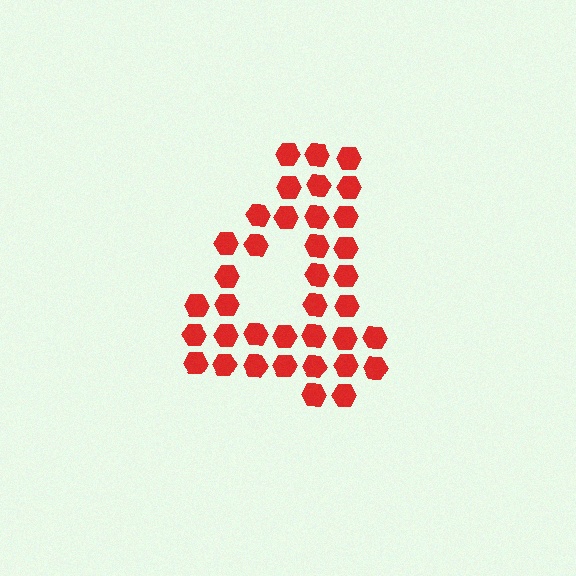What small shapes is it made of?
It is made of small hexagons.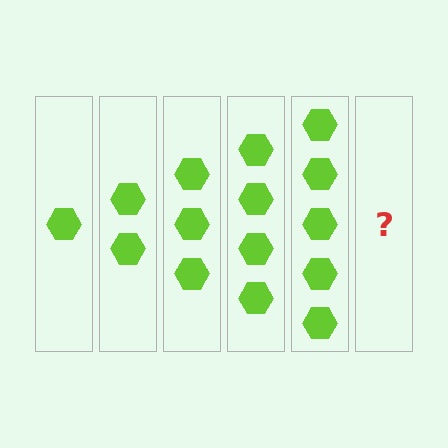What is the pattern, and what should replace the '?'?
The pattern is that each step adds one more hexagon. The '?' should be 6 hexagons.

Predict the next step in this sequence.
The next step is 6 hexagons.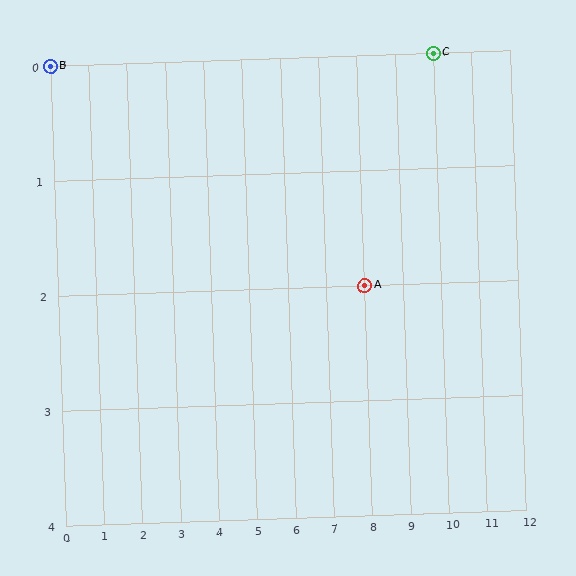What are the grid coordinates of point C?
Point C is at grid coordinates (10, 0).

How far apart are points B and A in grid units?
Points B and A are 8 columns and 2 rows apart (about 8.2 grid units diagonally).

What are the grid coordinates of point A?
Point A is at grid coordinates (8, 2).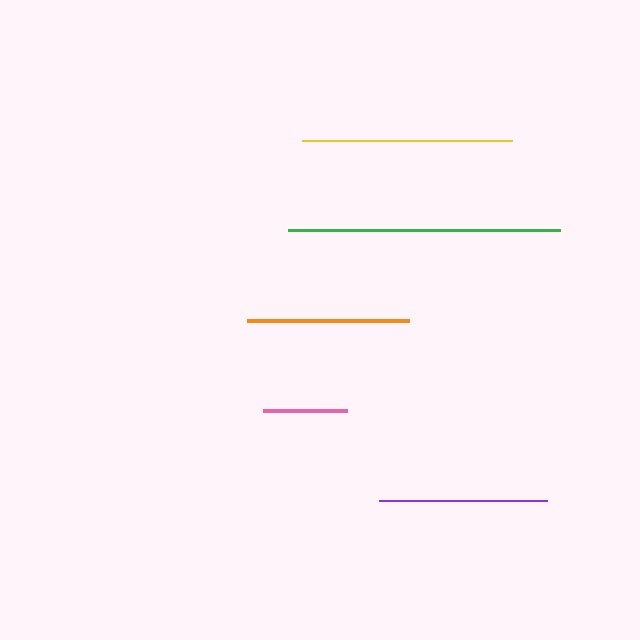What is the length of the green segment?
The green segment is approximately 272 pixels long.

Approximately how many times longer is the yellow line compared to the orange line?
The yellow line is approximately 1.3 times the length of the orange line.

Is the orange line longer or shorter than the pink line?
The orange line is longer than the pink line.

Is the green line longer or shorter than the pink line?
The green line is longer than the pink line.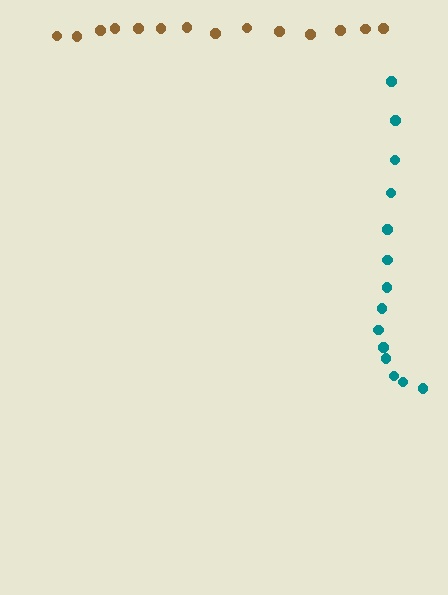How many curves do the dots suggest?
There are 2 distinct paths.